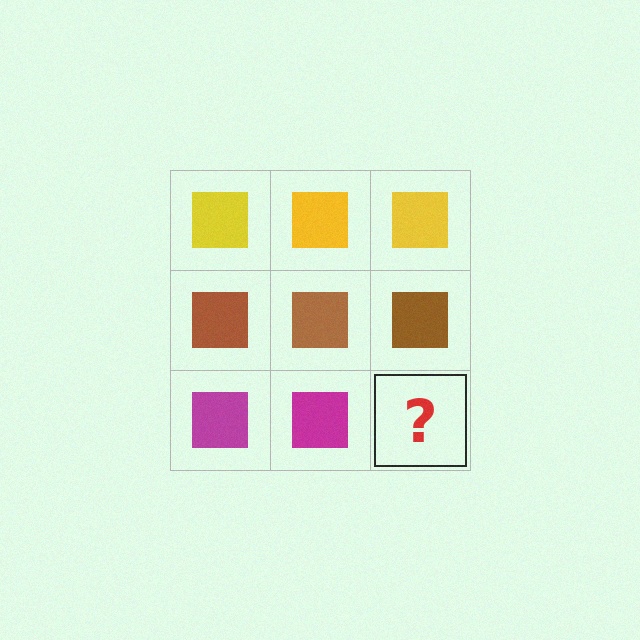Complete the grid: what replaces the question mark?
The question mark should be replaced with a magenta square.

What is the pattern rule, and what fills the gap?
The rule is that each row has a consistent color. The gap should be filled with a magenta square.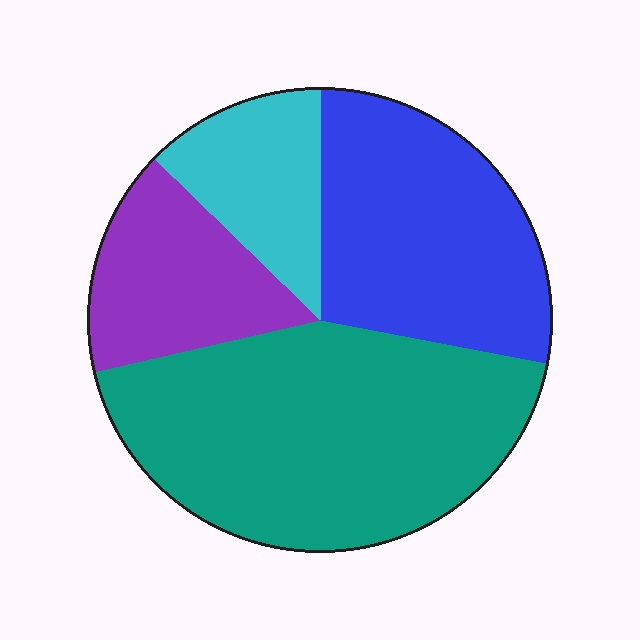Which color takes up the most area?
Teal, at roughly 45%.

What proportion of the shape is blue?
Blue takes up about one quarter (1/4) of the shape.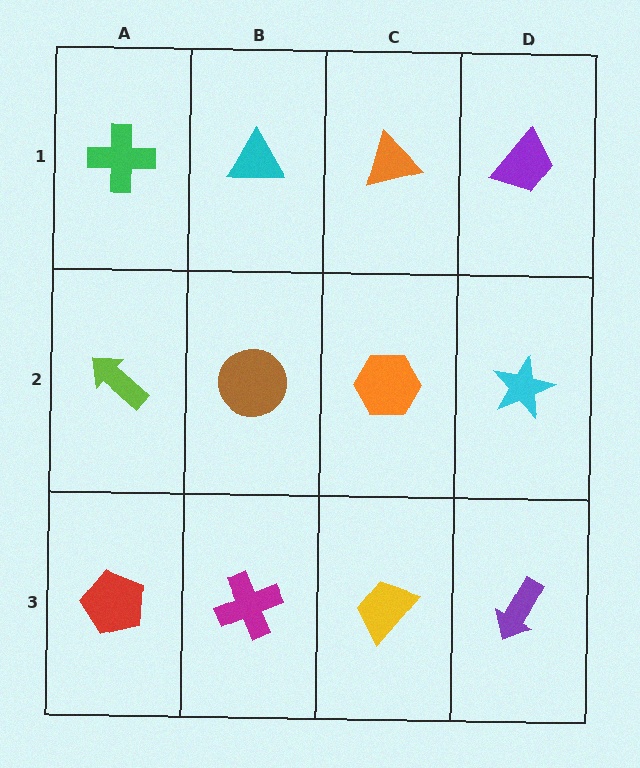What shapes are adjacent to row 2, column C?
An orange triangle (row 1, column C), a yellow trapezoid (row 3, column C), a brown circle (row 2, column B), a cyan star (row 2, column D).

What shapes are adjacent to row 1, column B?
A brown circle (row 2, column B), a green cross (row 1, column A), an orange triangle (row 1, column C).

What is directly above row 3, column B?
A brown circle.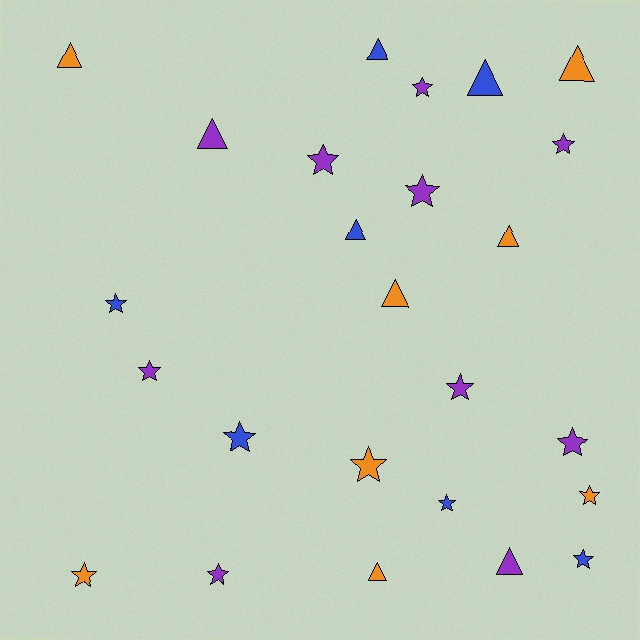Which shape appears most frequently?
Star, with 15 objects.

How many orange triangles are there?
There are 5 orange triangles.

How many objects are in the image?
There are 25 objects.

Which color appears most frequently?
Purple, with 10 objects.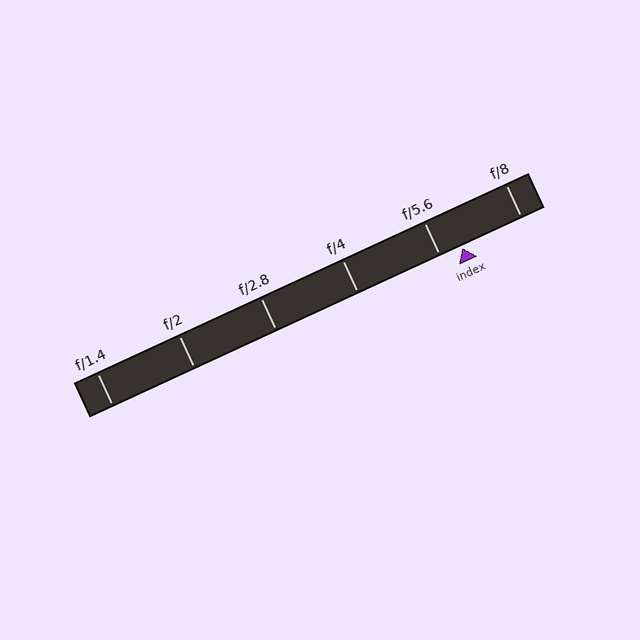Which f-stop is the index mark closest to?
The index mark is closest to f/5.6.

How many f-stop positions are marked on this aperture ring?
There are 6 f-stop positions marked.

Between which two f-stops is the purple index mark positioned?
The index mark is between f/5.6 and f/8.